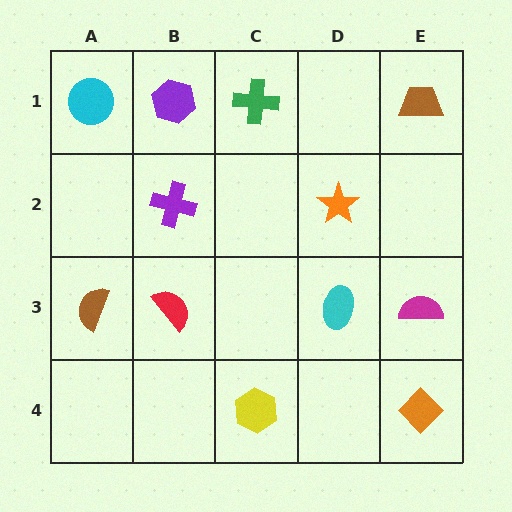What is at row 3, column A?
A brown semicircle.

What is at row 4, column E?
An orange diamond.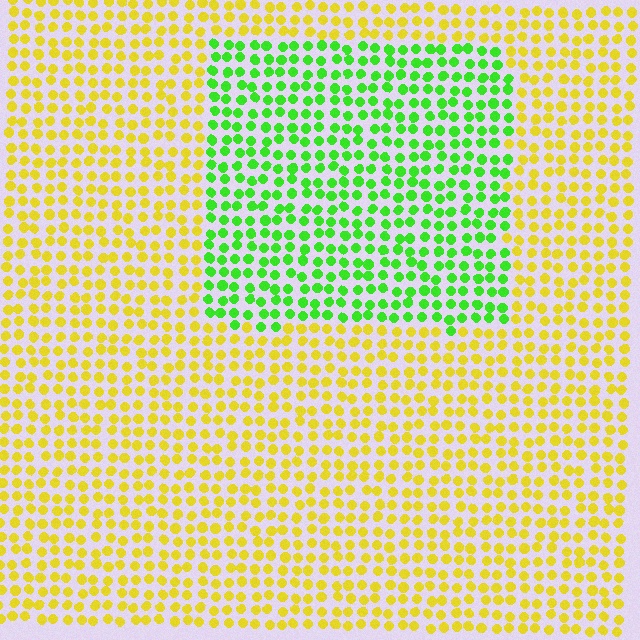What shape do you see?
I see a rectangle.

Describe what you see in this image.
The image is filled with small yellow elements in a uniform arrangement. A rectangle-shaped region is visible where the elements are tinted to a slightly different hue, forming a subtle color boundary.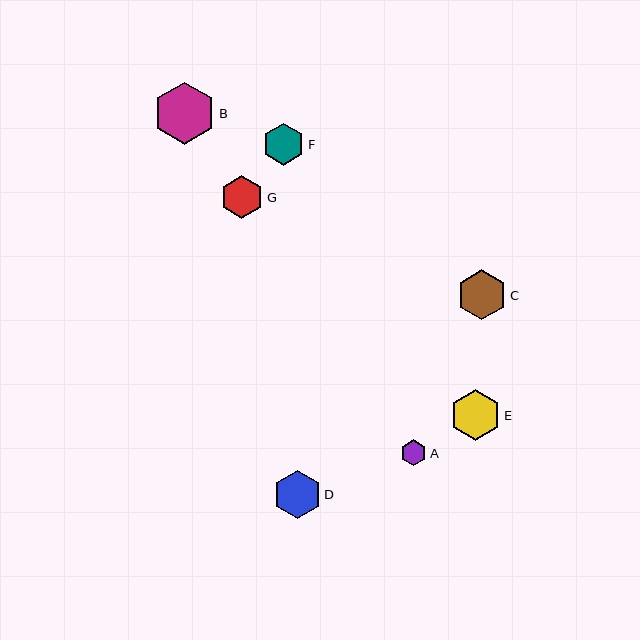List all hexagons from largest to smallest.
From largest to smallest: B, E, C, D, G, F, A.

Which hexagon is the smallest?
Hexagon A is the smallest with a size of approximately 26 pixels.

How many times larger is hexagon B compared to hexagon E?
Hexagon B is approximately 1.2 times the size of hexagon E.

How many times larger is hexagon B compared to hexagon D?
Hexagon B is approximately 1.3 times the size of hexagon D.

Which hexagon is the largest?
Hexagon B is the largest with a size of approximately 62 pixels.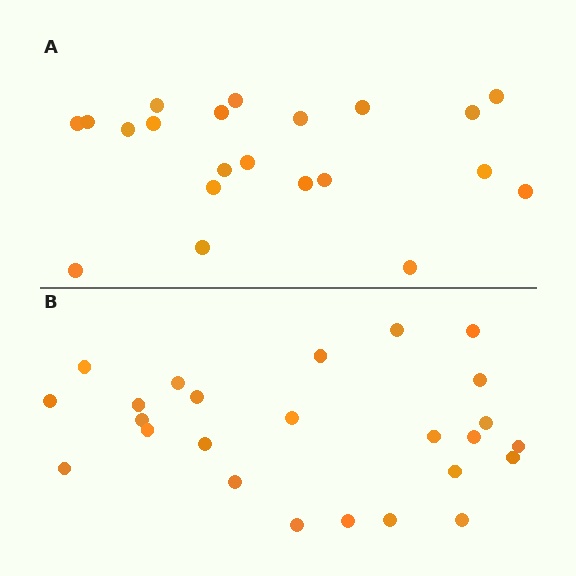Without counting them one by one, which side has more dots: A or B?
Region B (the bottom region) has more dots.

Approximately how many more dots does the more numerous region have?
Region B has about 4 more dots than region A.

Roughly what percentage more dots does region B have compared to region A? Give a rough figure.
About 20% more.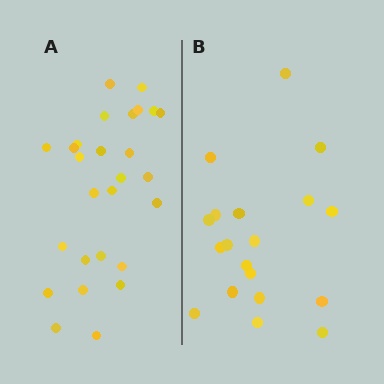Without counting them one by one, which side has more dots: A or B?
Region A (the left region) has more dots.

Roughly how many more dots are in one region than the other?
Region A has roughly 8 or so more dots than region B.